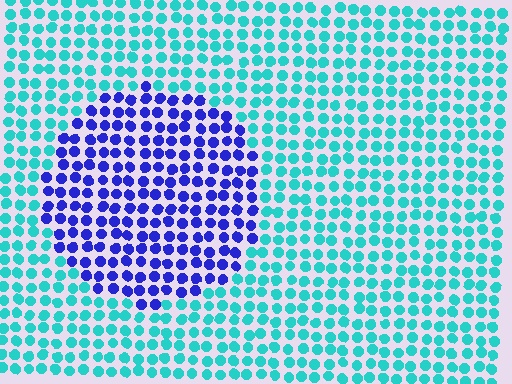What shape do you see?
I see a circle.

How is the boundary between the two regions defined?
The boundary is defined purely by a slight shift in hue (about 64 degrees). Spacing, size, and orientation are identical on both sides.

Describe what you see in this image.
The image is filled with small cyan elements in a uniform arrangement. A circle-shaped region is visible where the elements are tinted to a slightly different hue, forming a subtle color boundary.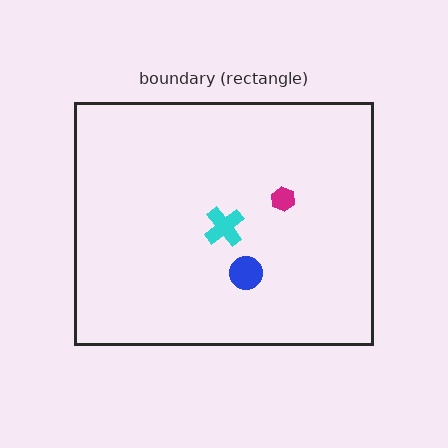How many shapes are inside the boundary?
3 inside, 0 outside.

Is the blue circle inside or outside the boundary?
Inside.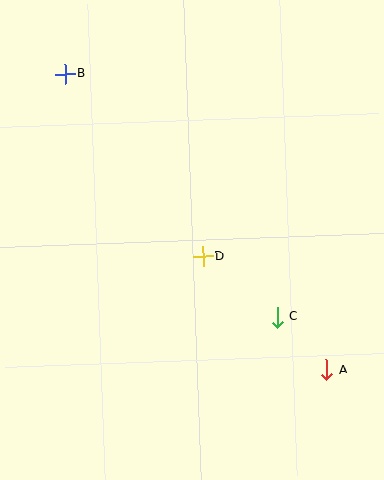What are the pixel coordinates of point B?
Point B is at (65, 74).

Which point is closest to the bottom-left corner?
Point D is closest to the bottom-left corner.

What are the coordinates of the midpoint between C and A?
The midpoint between C and A is at (302, 344).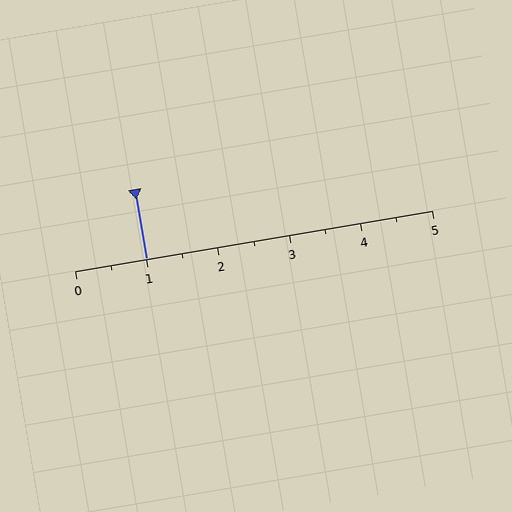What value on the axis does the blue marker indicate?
The marker indicates approximately 1.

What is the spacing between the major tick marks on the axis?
The major ticks are spaced 1 apart.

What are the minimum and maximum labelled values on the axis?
The axis runs from 0 to 5.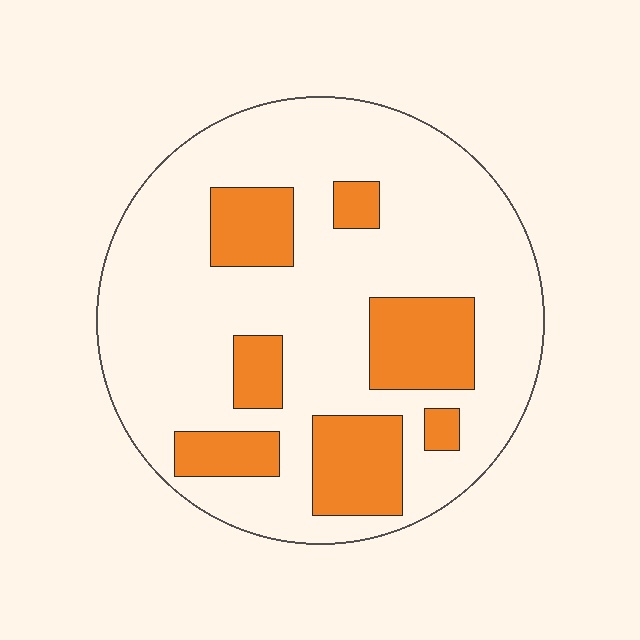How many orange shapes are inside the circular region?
7.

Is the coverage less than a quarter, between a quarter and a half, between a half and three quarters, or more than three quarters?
Less than a quarter.